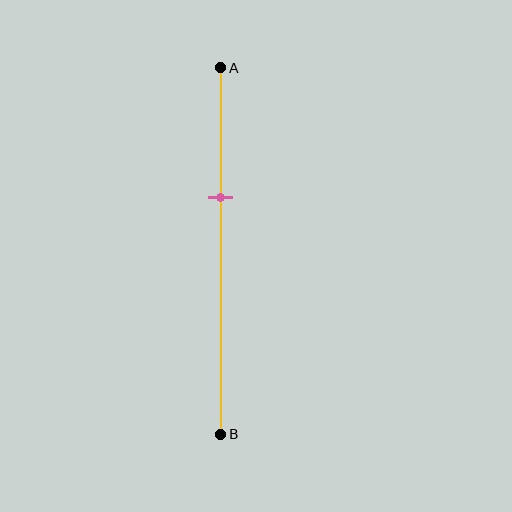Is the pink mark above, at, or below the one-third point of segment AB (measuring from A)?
The pink mark is approximately at the one-third point of segment AB.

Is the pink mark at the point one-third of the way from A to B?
Yes, the mark is approximately at the one-third point.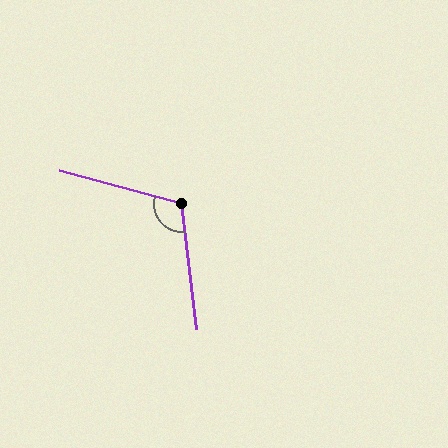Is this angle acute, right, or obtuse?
It is obtuse.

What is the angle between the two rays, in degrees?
Approximately 112 degrees.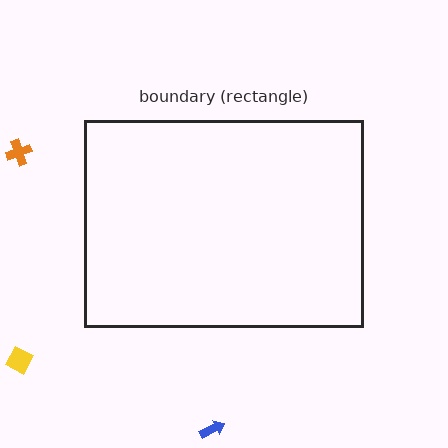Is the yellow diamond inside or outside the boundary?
Outside.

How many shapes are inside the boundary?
0 inside, 3 outside.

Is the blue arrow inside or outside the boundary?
Outside.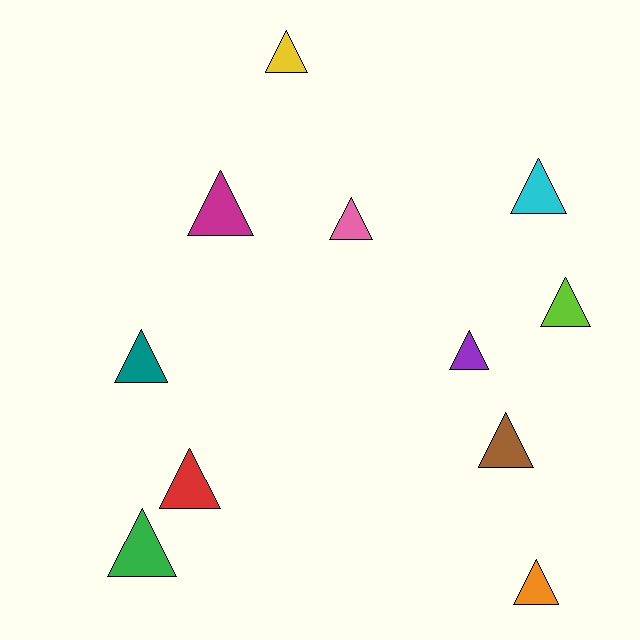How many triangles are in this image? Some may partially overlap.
There are 11 triangles.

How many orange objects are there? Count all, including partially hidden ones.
There is 1 orange object.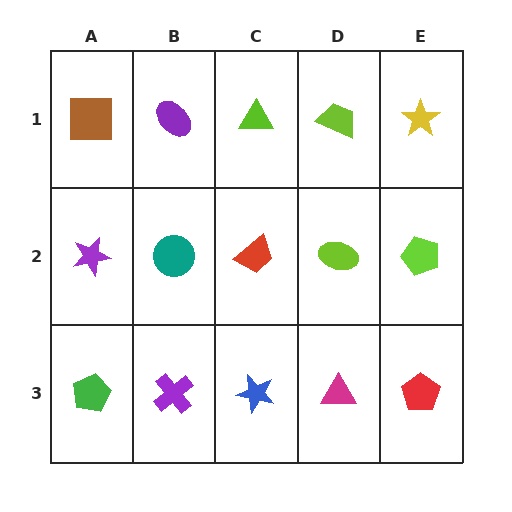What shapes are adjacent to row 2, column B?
A purple ellipse (row 1, column B), a purple cross (row 3, column B), a purple star (row 2, column A), a red trapezoid (row 2, column C).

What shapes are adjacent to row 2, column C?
A lime triangle (row 1, column C), a blue star (row 3, column C), a teal circle (row 2, column B), a lime ellipse (row 2, column D).